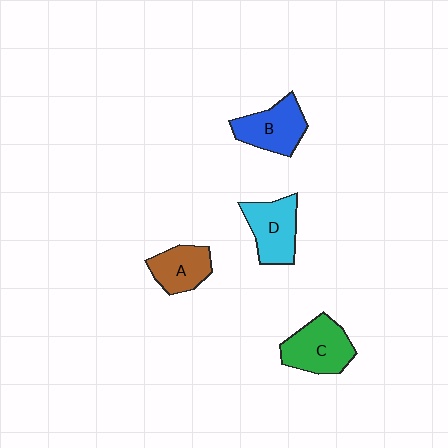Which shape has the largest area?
Shape C (green).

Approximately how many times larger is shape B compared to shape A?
Approximately 1.2 times.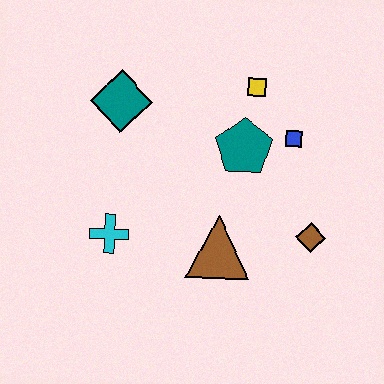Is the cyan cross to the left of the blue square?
Yes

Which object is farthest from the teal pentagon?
The cyan cross is farthest from the teal pentagon.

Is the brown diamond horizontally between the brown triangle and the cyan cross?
No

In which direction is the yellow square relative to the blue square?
The yellow square is above the blue square.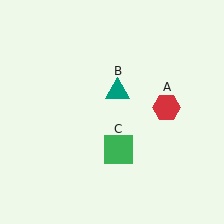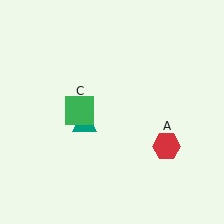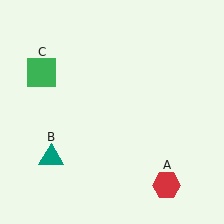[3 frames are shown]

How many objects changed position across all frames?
3 objects changed position: red hexagon (object A), teal triangle (object B), green square (object C).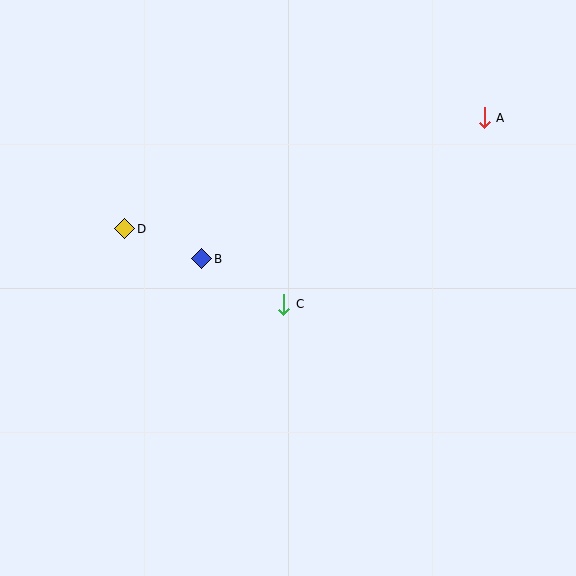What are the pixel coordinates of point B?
Point B is at (202, 259).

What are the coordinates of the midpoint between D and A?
The midpoint between D and A is at (305, 173).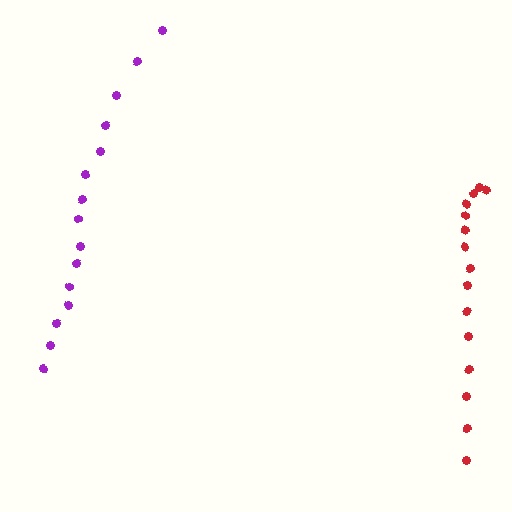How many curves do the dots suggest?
There are 2 distinct paths.